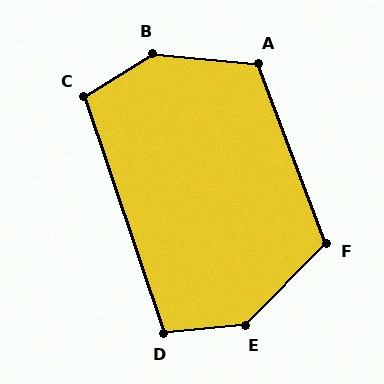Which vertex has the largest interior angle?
B, at approximately 142 degrees.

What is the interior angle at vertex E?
Approximately 140 degrees (obtuse).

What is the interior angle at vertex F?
Approximately 115 degrees (obtuse).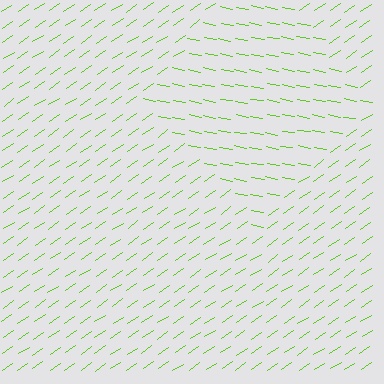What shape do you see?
I see a diamond.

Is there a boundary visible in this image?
Yes, there is a texture boundary formed by a change in line orientation.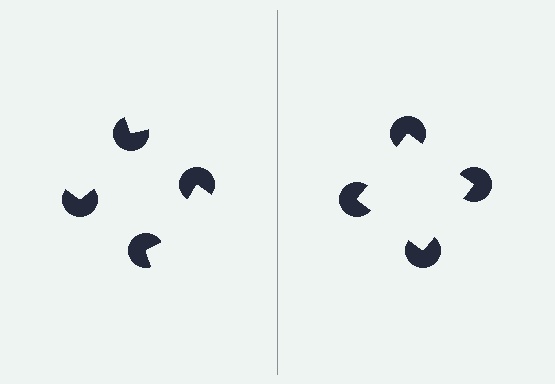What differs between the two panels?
The pac-man discs are positioned identically on both sides; only the wedge orientations differ. On the right they align to a square; on the left they are misaligned.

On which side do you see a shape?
An illusory square appears on the right side. On the left side the wedge cuts are rotated, so no coherent shape forms.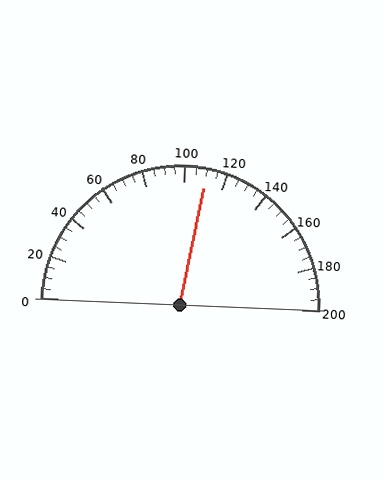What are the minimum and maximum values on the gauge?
The gauge ranges from 0 to 200.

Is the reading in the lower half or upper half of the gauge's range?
The reading is in the upper half of the range (0 to 200).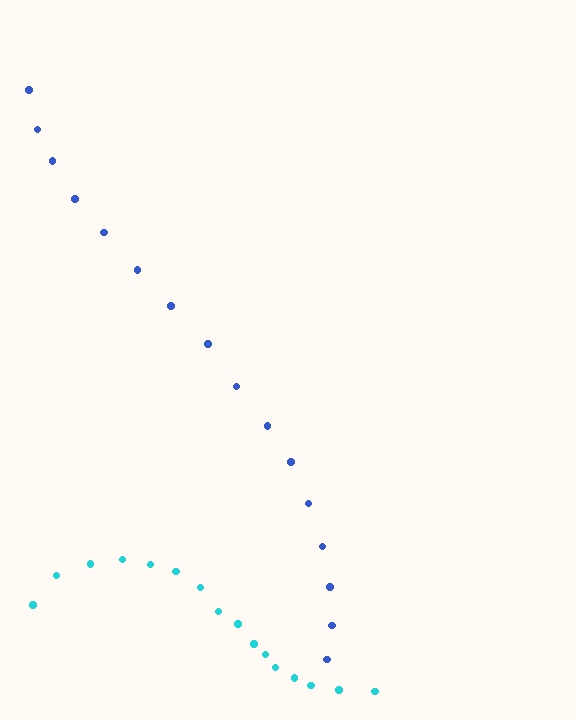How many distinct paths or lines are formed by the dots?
There are 2 distinct paths.